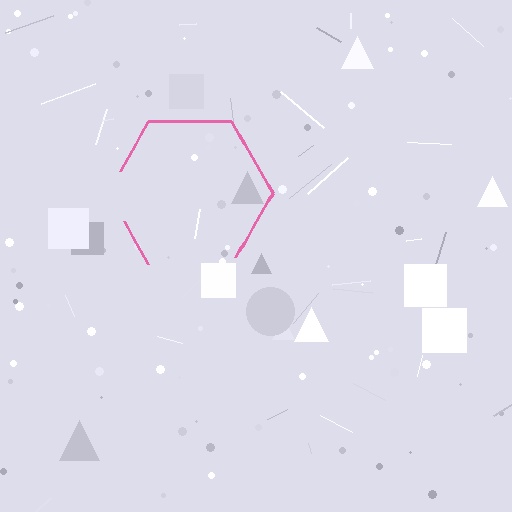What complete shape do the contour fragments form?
The contour fragments form a hexagon.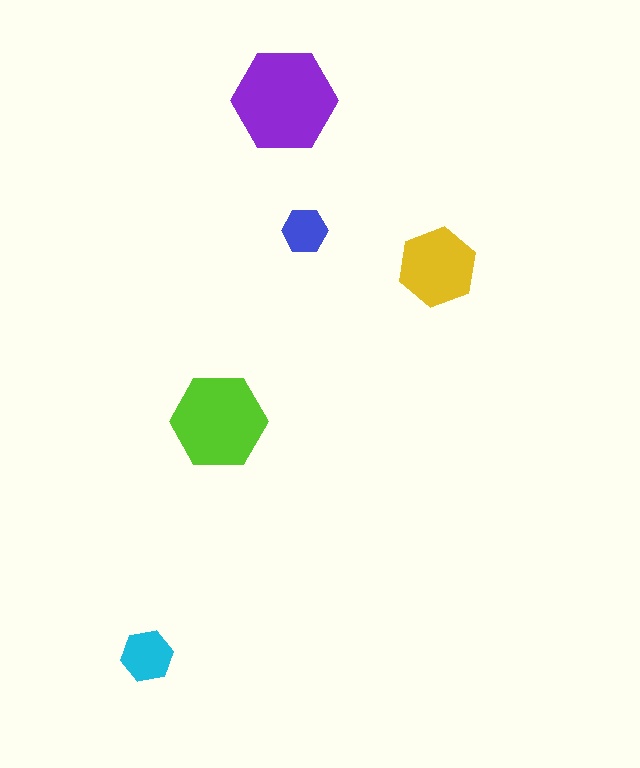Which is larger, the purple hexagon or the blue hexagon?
The purple one.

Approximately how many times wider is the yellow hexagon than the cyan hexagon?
About 1.5 times wider.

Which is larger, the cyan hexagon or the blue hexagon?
The cyan one.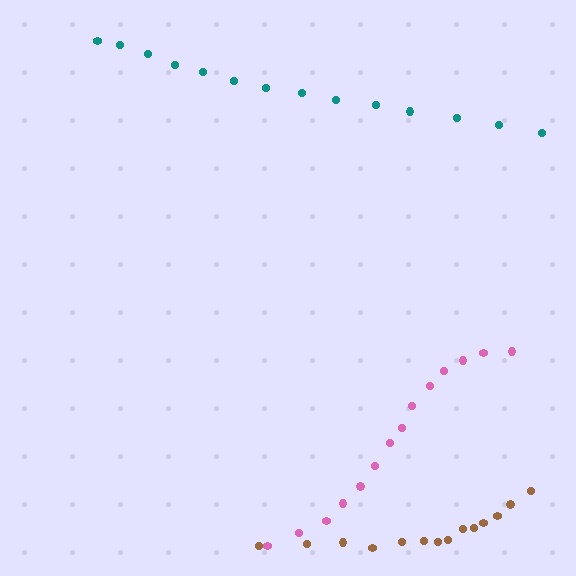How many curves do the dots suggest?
There are 3 distinct paths.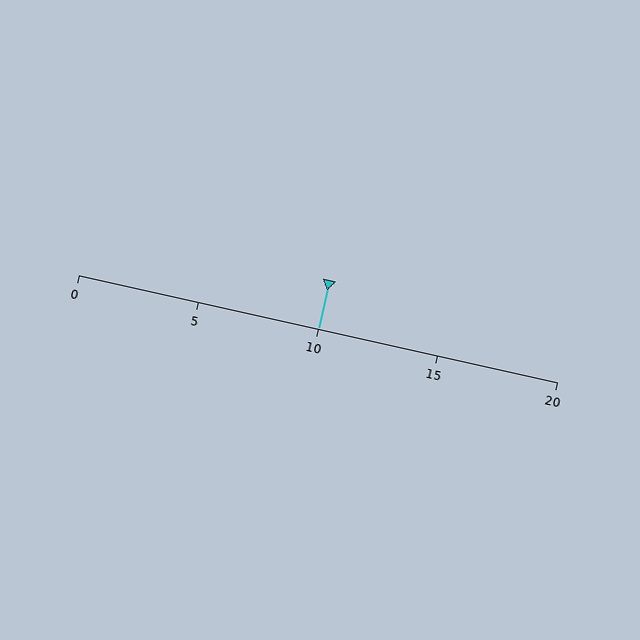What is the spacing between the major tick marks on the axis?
The major ticks are spaced 5 apart.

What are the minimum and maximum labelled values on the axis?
The axis runs from 0 to 20.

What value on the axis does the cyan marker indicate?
The marker indicates approximately 10.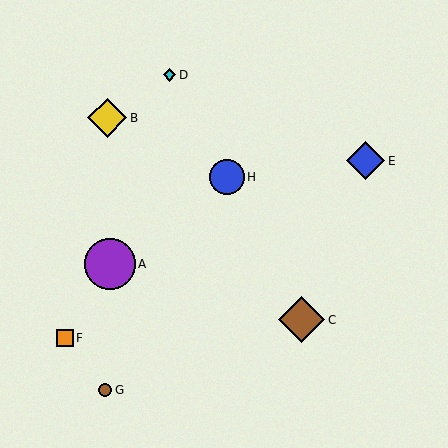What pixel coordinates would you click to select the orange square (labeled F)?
Click at (65, 338) to select the orange square F.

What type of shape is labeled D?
Shape D is a cyan diamond.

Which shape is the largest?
The purple circle (labeled A) is the largest.